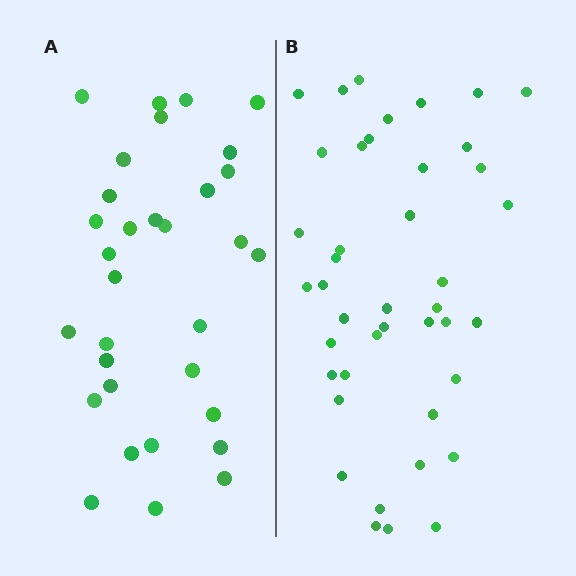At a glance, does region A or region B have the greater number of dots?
Region B (the right region) has more dots.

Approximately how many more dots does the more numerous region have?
Region B has roughly 10 or so more dots than region A.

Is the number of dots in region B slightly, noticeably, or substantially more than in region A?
Region B has noticeably more, but not dramatically so. The ratio is roughly 1.3 to 1.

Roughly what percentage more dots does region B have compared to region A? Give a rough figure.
About 30% more.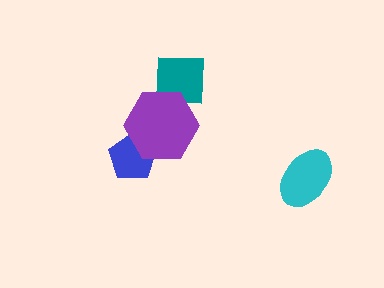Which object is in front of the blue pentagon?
The purple hexagon is in front of the blue pentagon.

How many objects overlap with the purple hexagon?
2 objects overlap with the purple hexagon.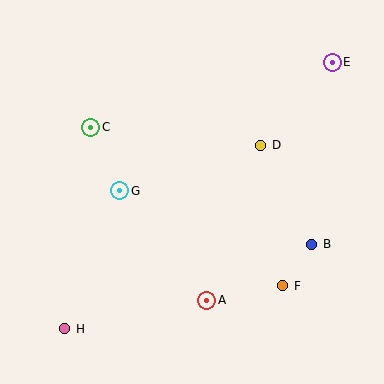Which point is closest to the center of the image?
Point G at (120, 191) is closest to the center.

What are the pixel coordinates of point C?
Point C is at (91, 127).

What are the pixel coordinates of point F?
Point F is at (283, 286).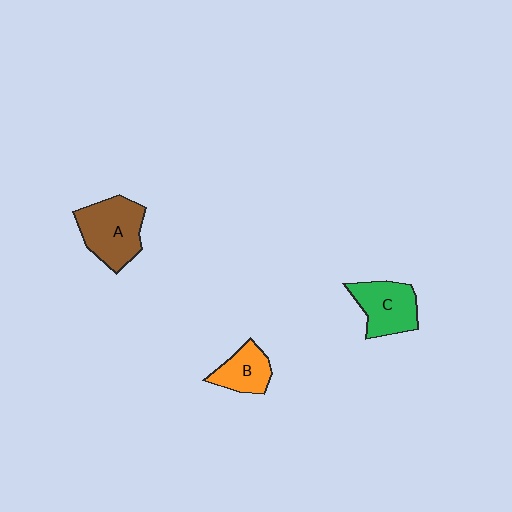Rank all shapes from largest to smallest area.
From largest to smallest: A (brown), C (green), B (orange).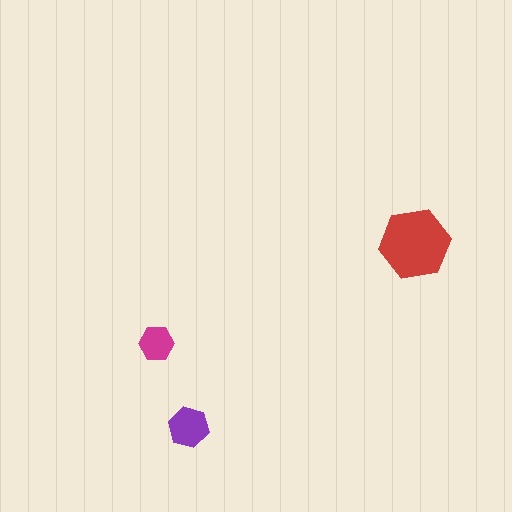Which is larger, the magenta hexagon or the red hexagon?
The red one.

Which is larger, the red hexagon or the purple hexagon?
The red one.